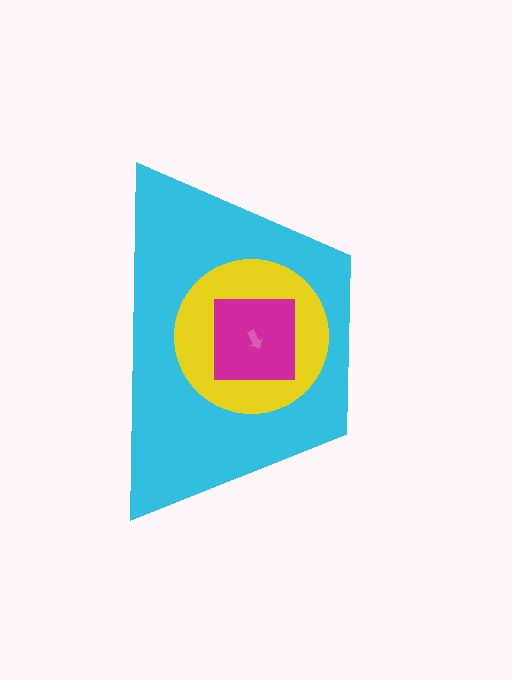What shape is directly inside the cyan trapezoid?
The yellow circle.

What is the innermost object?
The pink arrow.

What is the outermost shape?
The cyan trapezoid.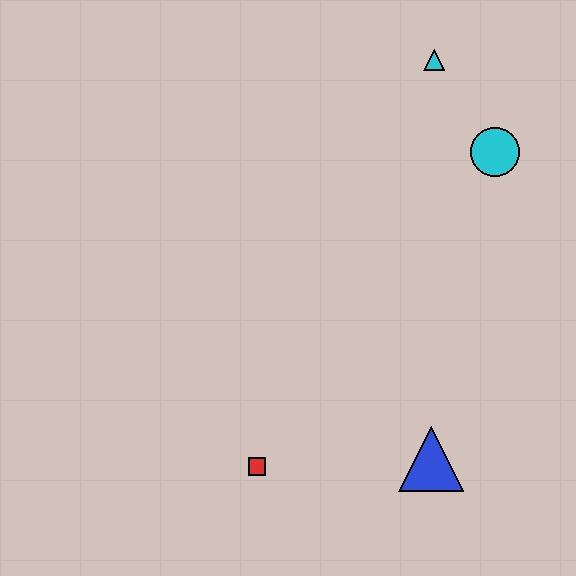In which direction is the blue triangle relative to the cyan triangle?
The blue triangle is below the cyan triangle.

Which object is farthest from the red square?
The cyan triangle is farthest from the red square.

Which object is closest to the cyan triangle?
The cyan circle is closest to the cyan triangle.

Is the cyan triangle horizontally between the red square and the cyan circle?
Yes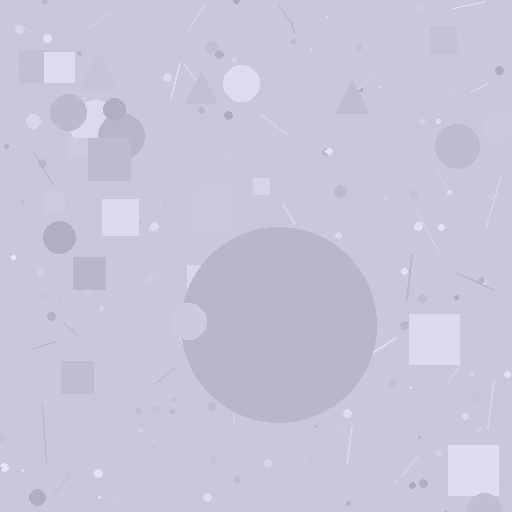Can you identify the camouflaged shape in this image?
The camouflaged shape is a circle.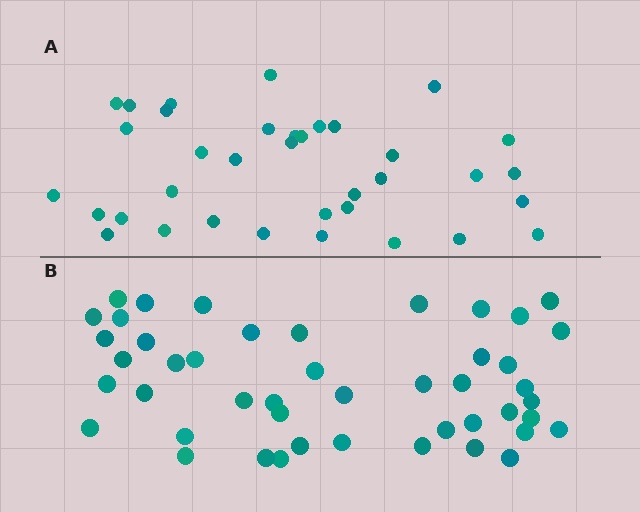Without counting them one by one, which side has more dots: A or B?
Region B (the bottom region) has more dots.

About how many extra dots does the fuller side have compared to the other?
Region B has roughly 10 or so more dots than region A.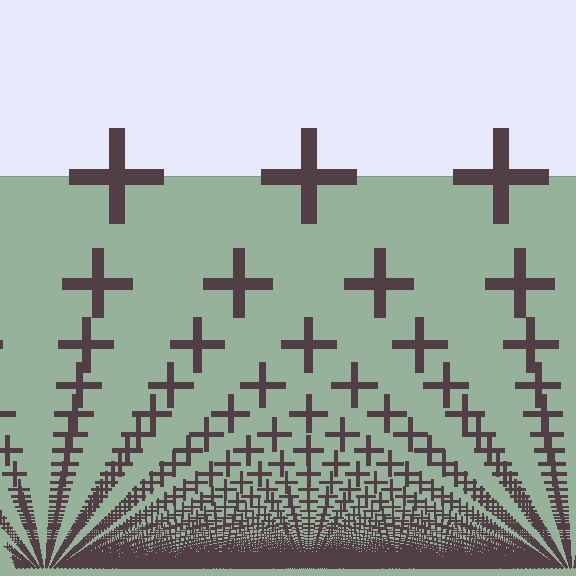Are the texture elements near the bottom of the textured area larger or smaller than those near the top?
Smaller. The gradient is inverted — elements near the bottom are smaller and denser.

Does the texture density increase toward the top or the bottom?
Density increases toward the bottom.